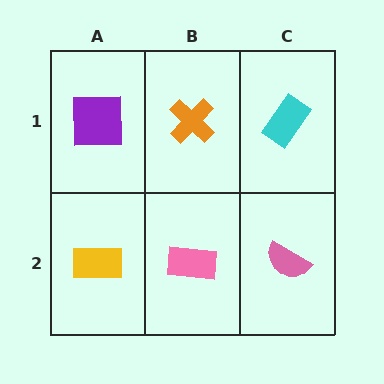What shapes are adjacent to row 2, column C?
A cyan rectangle (row 1, column C), a pink rectangle (row 2, column B).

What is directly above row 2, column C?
A cyan rectangle.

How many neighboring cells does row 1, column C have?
2.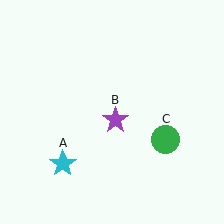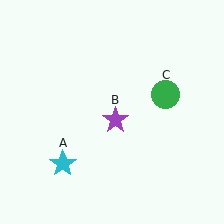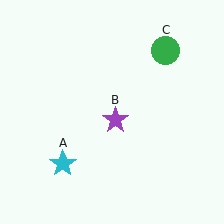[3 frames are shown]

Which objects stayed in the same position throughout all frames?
Cyan star (object A) and purple star (object B) remained stationary.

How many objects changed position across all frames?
1 object changed position: green circle (object C).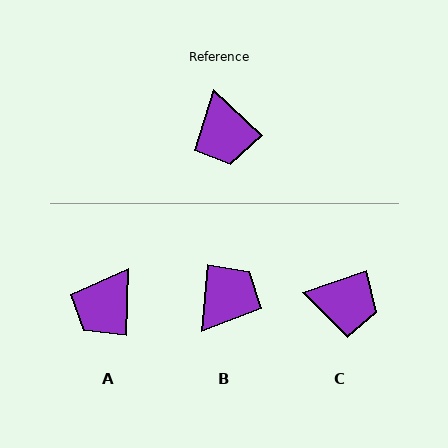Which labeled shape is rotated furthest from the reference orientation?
B, about 129 degrees away.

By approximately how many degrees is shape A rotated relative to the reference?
Approximately 48 degrees clockwise.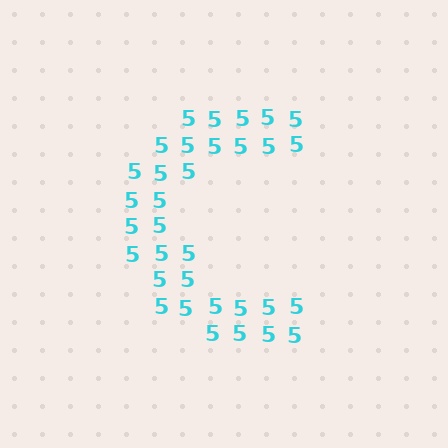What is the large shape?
The large shape is the letter C.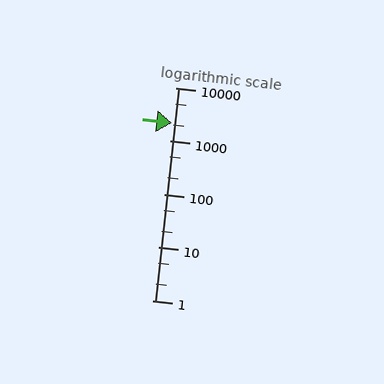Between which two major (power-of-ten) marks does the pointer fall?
The pointer is between 1000 and 10000.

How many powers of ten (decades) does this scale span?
The scale spans 4 decades, from 1 to 10000.